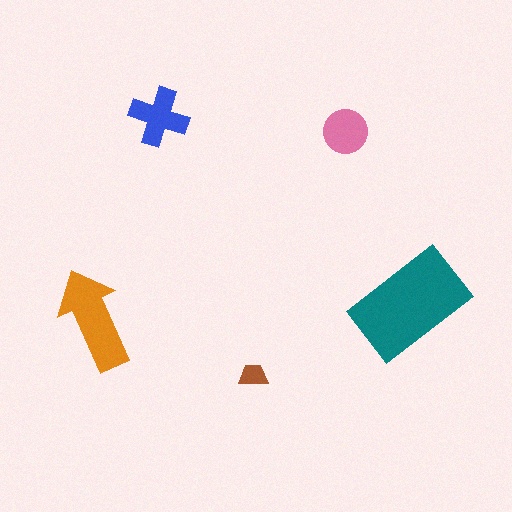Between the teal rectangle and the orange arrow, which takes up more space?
The teal rectangle.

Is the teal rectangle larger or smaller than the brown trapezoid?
Larger.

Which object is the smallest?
The brown trapezoid.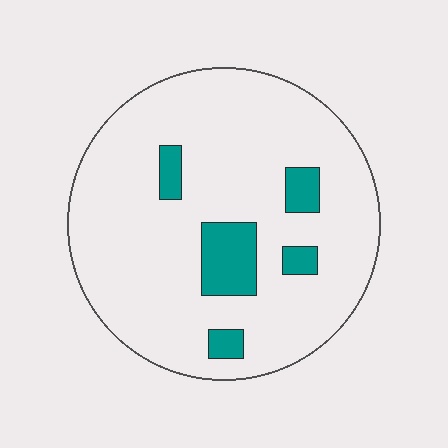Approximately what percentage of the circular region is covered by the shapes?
Approximately 10%.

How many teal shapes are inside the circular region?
5.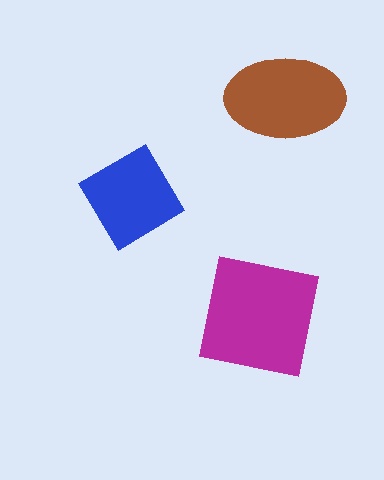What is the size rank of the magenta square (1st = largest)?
1st.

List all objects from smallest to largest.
The blue diamond, the brown ellipse, the magenta square.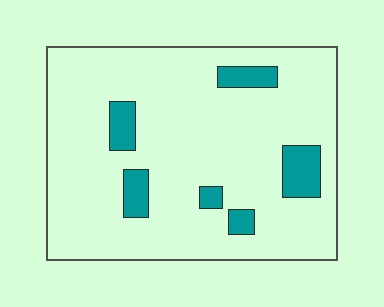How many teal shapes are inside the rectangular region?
6.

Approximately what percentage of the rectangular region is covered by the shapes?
Approximately 10%.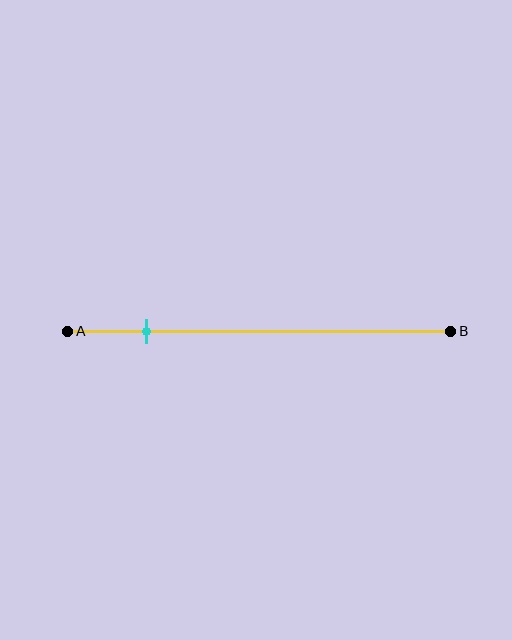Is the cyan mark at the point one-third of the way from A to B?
No, the mark is at about 20% from A, not at the 33% one-third point.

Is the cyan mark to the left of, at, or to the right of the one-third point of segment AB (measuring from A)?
The cyan mark is to the left of the one-third point of segment AB.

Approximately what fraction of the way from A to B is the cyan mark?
The cyan mark is approximately 20% of the way from A to B.